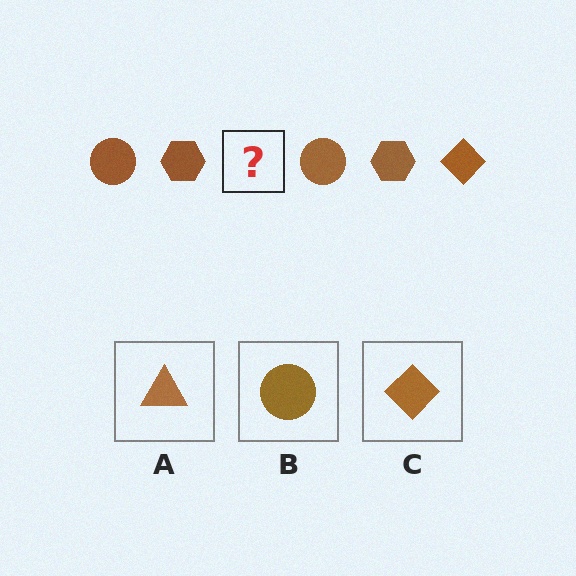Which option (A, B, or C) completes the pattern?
C.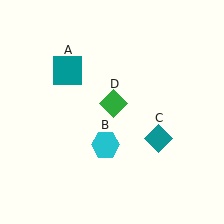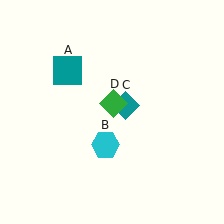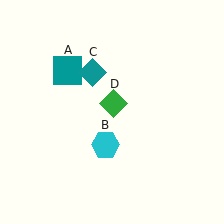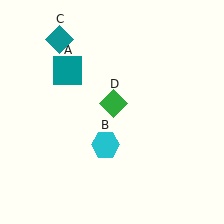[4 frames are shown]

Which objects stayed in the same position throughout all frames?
Teal square (object A) and cyan hexagon (object B) and green diamond (object D) remained stationary.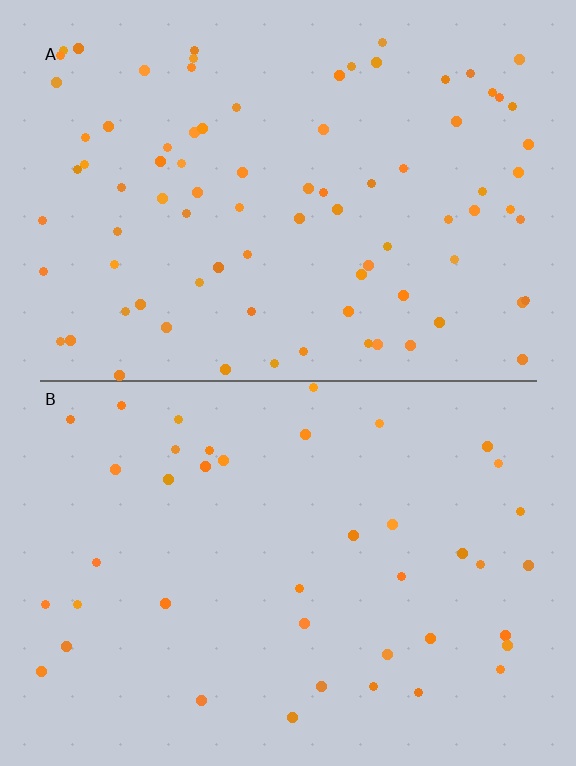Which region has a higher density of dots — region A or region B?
A (the top).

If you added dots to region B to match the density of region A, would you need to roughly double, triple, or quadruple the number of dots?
Approximately double.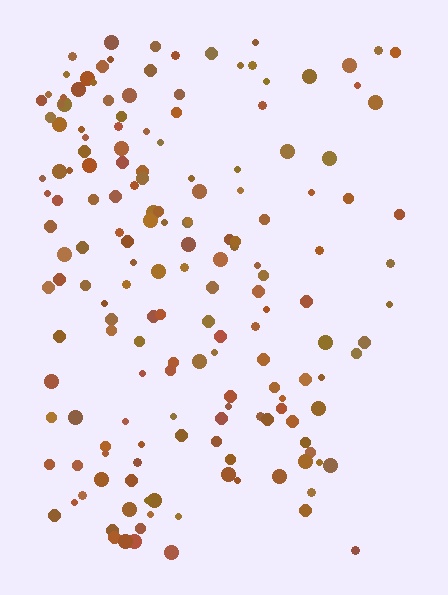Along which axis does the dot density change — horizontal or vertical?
Horizontal.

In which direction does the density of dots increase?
From right to left, with the left side densest.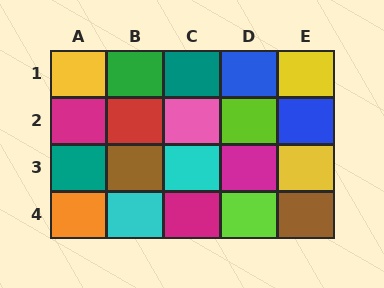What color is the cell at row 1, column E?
Yellow.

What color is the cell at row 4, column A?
Orange.